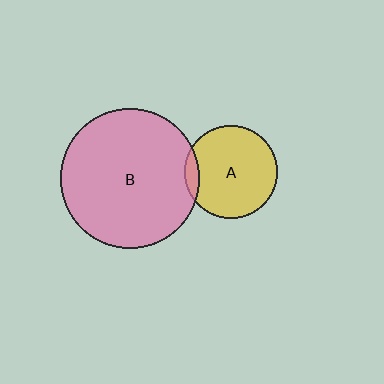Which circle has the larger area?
Circle B (pink).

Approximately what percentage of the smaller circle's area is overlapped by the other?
Approximately 10%.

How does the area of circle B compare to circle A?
Approximately 2.3 times.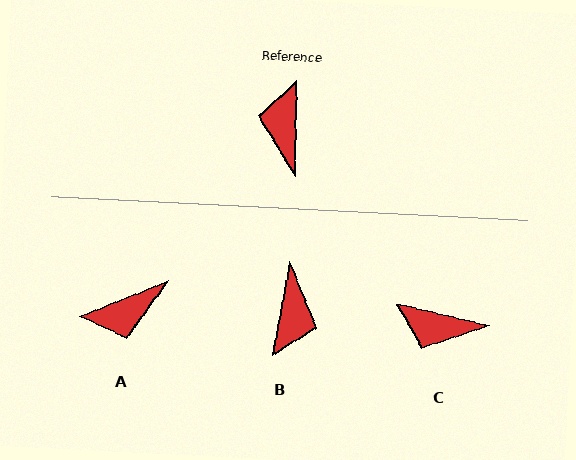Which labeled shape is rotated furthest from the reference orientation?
B, about 170 degrees away.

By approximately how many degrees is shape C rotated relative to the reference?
Approximately 78 degrees counter-clockwise.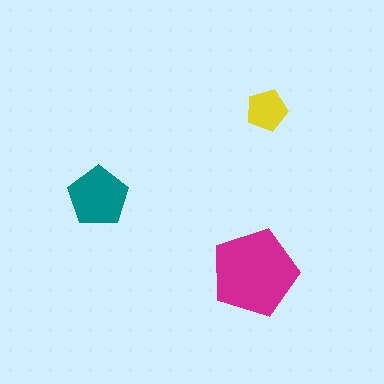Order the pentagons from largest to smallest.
the magenta one, the teal one, the yellow one.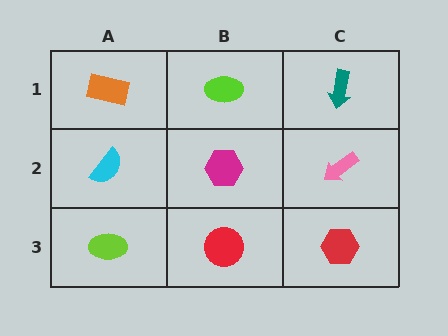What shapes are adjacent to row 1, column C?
A pink arrow (row 2, column C), a lime ellipse (row 1, column B).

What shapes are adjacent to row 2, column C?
A teal arrow (row 1, column C), a red hexagon (row 3, column C), a magenta hexagon (row 2, column B).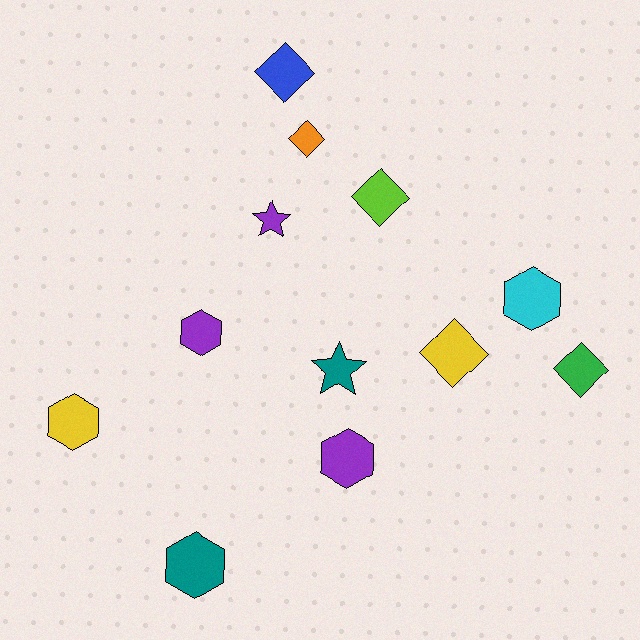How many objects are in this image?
There are 12 objects.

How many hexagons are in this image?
There are 5 hexagons.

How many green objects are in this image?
There is 1 green object.